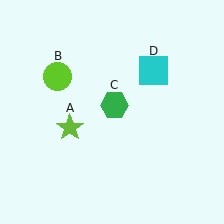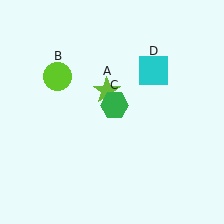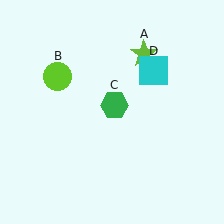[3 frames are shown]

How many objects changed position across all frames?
1 object changed position: lime star (object A).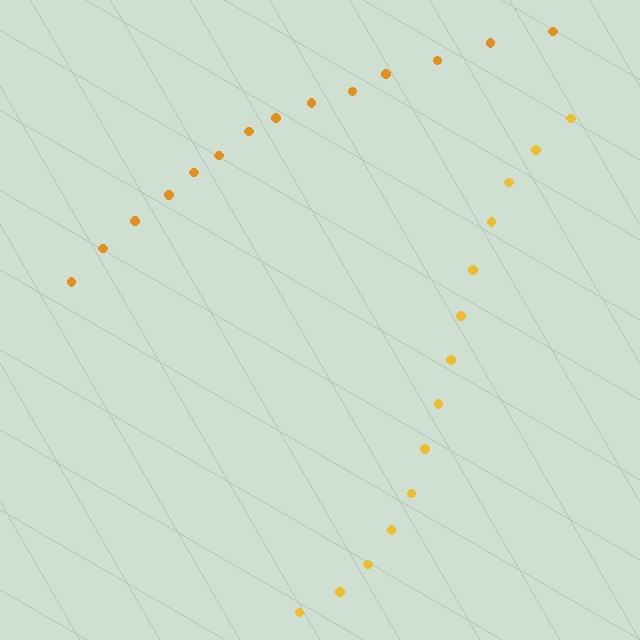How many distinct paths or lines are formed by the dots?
There are 2 distinct paths.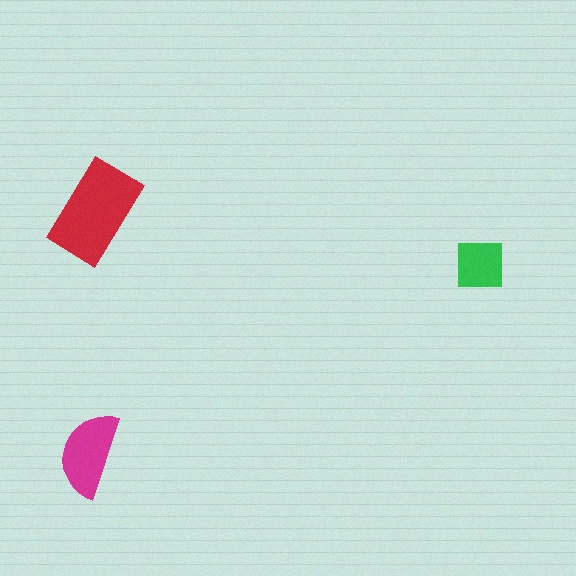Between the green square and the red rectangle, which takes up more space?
The red rectangle.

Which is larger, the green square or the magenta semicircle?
The magenta semicircle.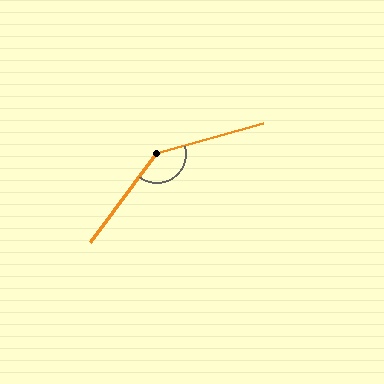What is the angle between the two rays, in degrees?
Approximately 143 degrees.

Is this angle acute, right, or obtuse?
It is obtuse.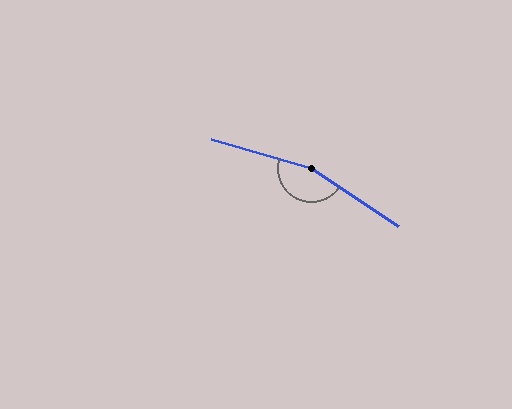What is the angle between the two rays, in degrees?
Approximately 162 degrees.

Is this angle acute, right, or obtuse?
It is obtuse.